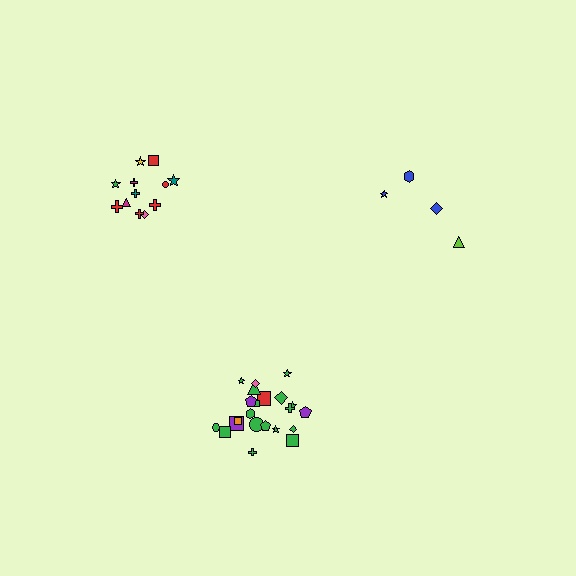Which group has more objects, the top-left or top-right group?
The top-left group.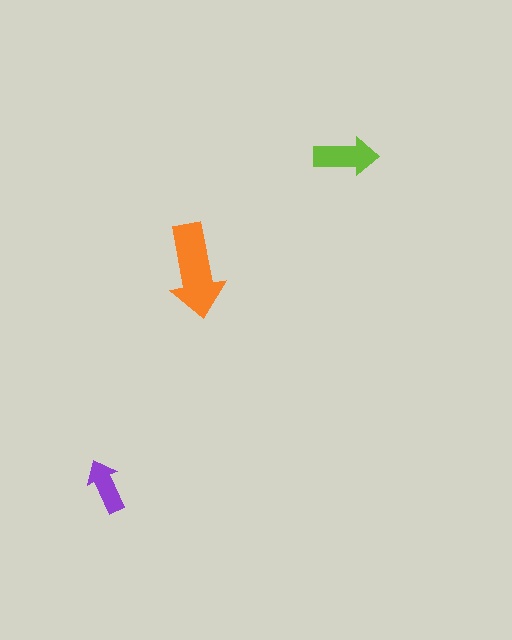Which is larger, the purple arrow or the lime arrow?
The lime one.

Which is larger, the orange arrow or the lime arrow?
The orange one.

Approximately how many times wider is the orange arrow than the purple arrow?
About 1.5 times wider.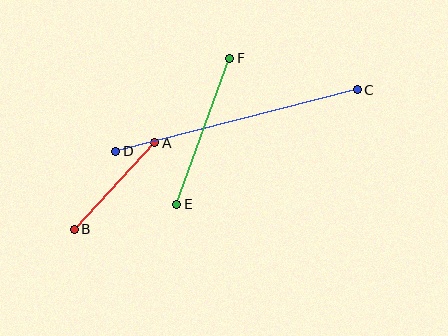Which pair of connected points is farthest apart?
Points C and D are farthest apart.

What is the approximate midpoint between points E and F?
The midpoint is at approximately (203, 131) pixels.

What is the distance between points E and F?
The distance is approximately 155 pixels.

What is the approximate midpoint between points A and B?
The midpoint is at approximately (115, 186) pixels.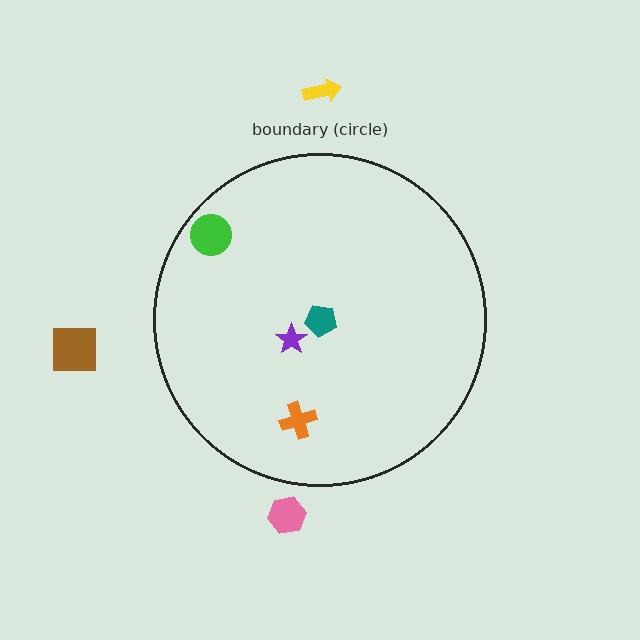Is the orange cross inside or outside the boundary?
Inside.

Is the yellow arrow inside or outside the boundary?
Outside.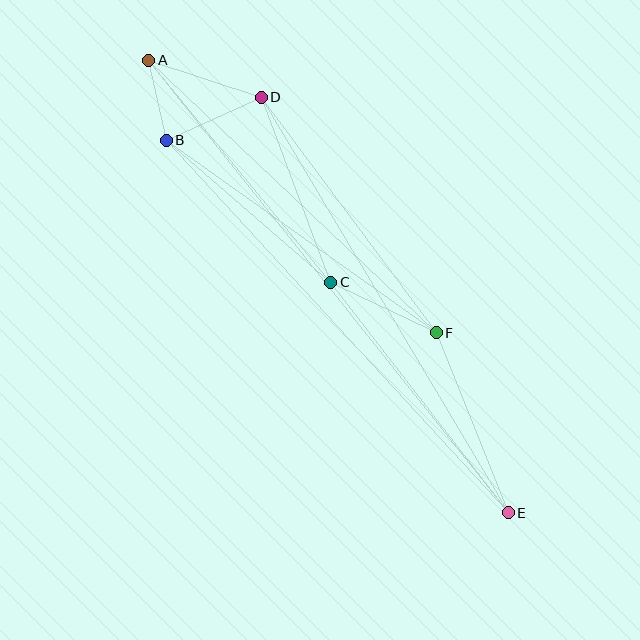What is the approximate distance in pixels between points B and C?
The distance between B and C is approximately 217 pixels.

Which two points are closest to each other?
Points A and B are closest to each other.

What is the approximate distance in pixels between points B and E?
The distance between B and E is approximately 506 pixels.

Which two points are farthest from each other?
Points A and E are farthest from each other.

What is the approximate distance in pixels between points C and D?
The distance between C and D is approximately 198 pixels.